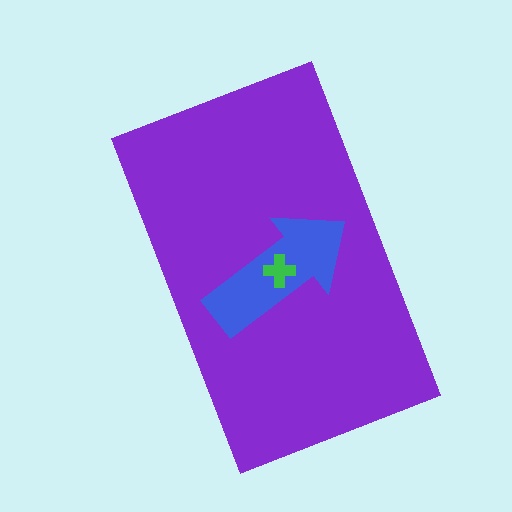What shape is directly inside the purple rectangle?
The blue arrow.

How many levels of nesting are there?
3.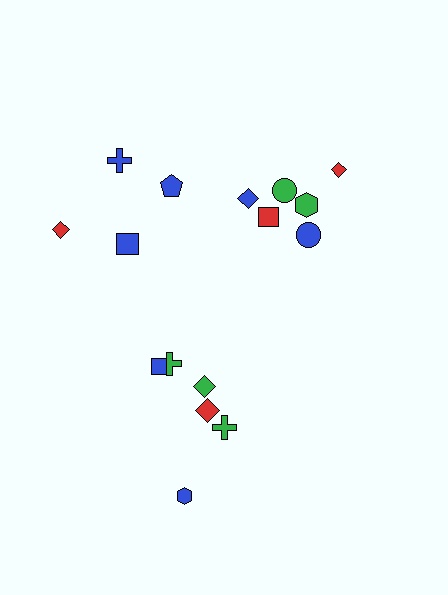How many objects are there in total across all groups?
There are 16 objects.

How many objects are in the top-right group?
There are 6 objects.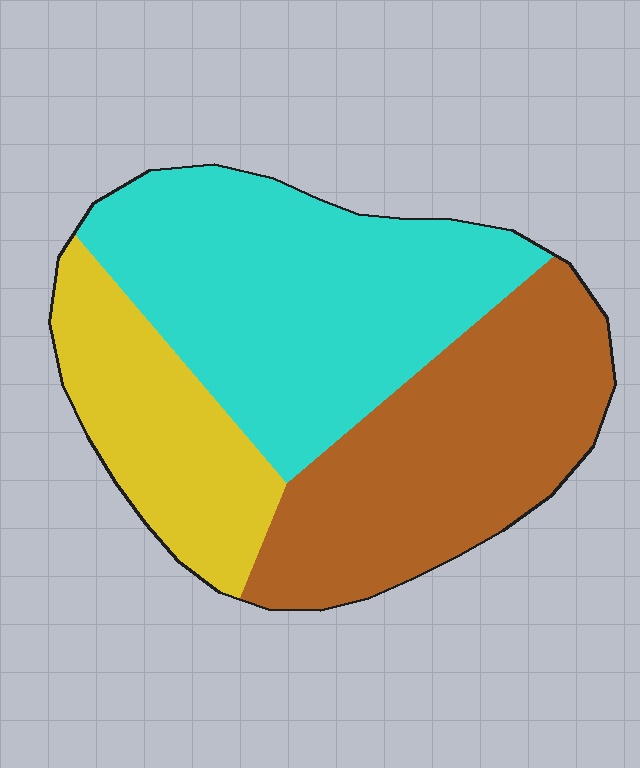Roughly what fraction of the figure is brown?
Brown covers 36% of the figure.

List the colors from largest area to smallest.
From largest to smallest: cyan, brown, yellow.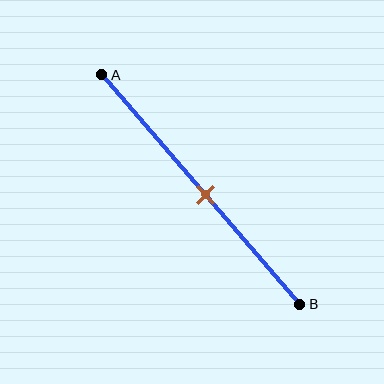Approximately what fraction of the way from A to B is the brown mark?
The brown mark is approximately 50% of the way from A to B.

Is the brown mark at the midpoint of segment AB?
Yes, the mark is approximately at the midpoint.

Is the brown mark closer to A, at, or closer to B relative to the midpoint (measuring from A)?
The brown mark is approximately at the midpoint of segment AB.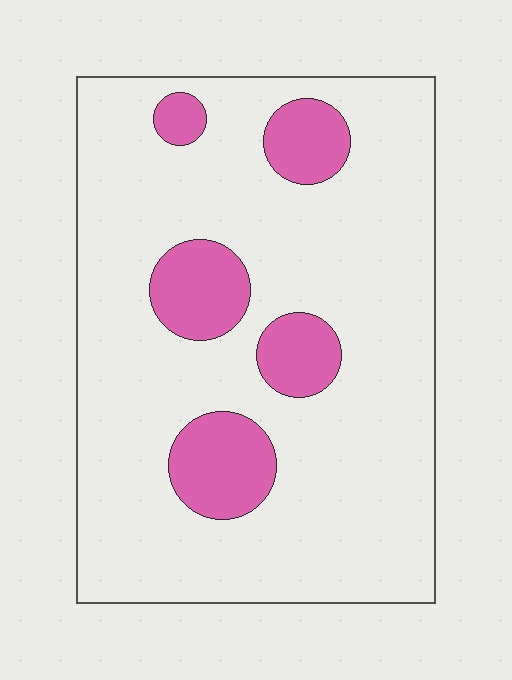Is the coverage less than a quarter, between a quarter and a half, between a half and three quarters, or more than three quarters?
Less than a quarter.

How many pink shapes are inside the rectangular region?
5.